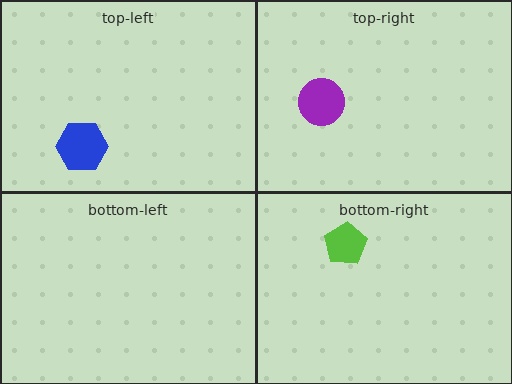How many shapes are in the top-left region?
1.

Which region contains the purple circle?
The top-right region.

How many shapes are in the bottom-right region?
1.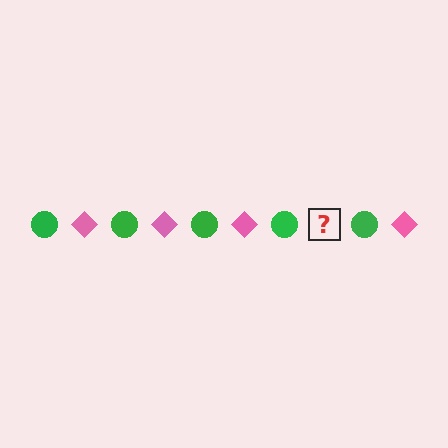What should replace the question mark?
The question mark should be replaced with a pink diamond.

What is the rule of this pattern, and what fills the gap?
The rule is that the pattern alternates between green circle and pink diamond. The gap should be filled with a pink diamond.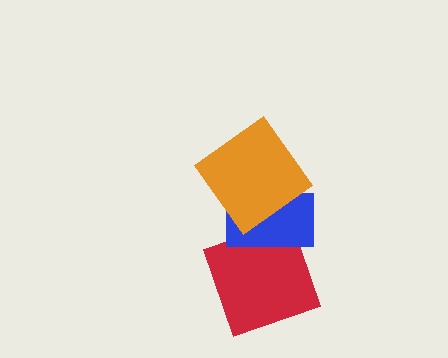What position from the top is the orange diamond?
The orange diamond is 1st from the top.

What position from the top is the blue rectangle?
The blue rectangle is 2nd from the top.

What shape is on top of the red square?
The blue rectangle is on top of the red square.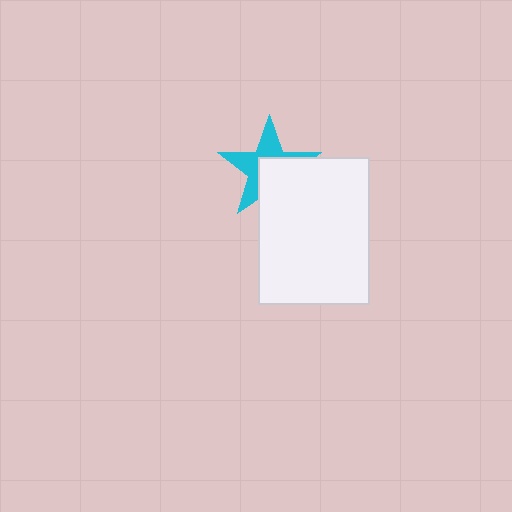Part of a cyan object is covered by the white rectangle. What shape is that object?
It is a star.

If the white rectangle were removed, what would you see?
You would see the complete cyan star.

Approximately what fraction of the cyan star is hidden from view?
Roughly 47% of the cyan star is hidden behind the white rectangle.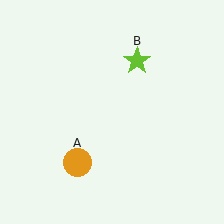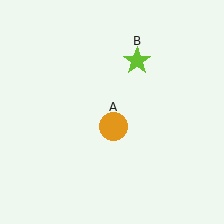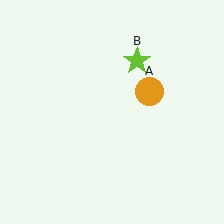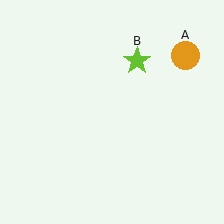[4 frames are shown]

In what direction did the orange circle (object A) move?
The orange circle (object A) moved up and to the right.